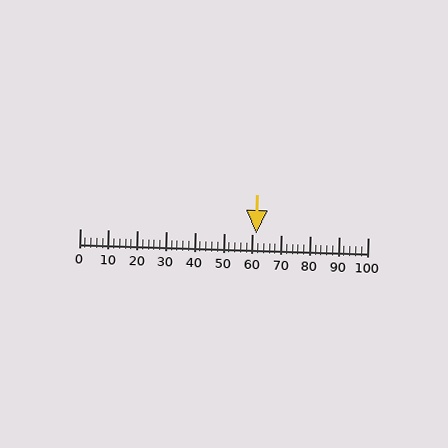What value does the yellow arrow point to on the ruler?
The yellow arrow points to approximately 61.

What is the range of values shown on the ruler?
The ruler shows values from 0 to 100.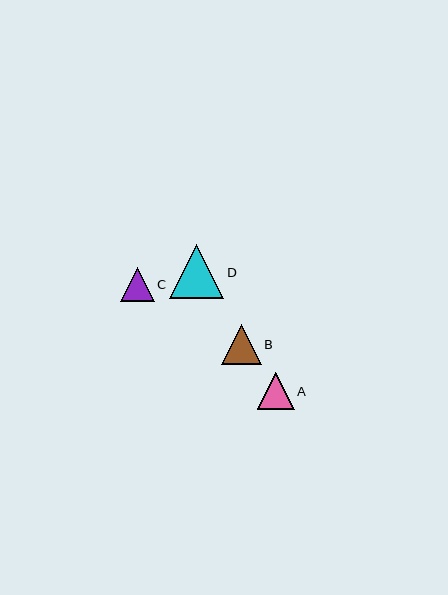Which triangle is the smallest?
Triangle C is the smallest with a size of approximately 34 pixels.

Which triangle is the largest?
Triangle D is the largest with a size of approximately 54 pixels.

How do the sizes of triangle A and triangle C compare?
Triangle A and triangle C are approximately the same size.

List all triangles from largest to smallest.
From largest to smallest: D, B, A, C.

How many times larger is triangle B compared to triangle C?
Triangle B is approximately 1.2 times the size of triangle C.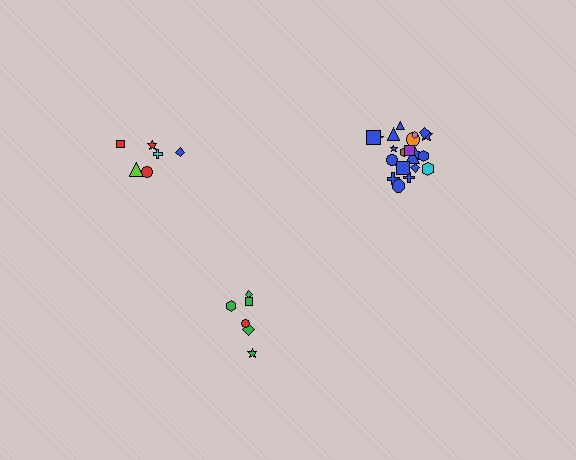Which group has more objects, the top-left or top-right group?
The top-right group.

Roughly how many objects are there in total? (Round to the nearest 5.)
Roughly 35 objects in total.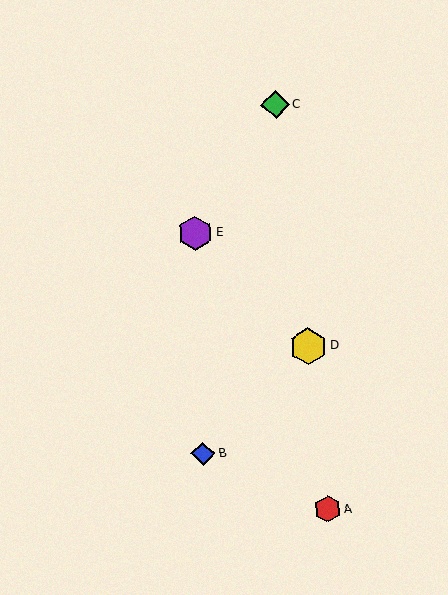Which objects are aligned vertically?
Objects B, E are aligned vertically.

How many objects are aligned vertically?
2 objects (B, E) are aligned vertically.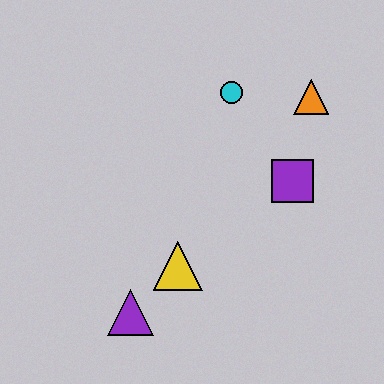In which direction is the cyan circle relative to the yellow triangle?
The cyan circle is above the yellow triangle.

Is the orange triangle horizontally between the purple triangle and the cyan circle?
No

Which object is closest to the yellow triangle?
The purple triangle is closest to the yellow triangle.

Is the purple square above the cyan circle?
No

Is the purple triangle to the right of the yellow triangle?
No